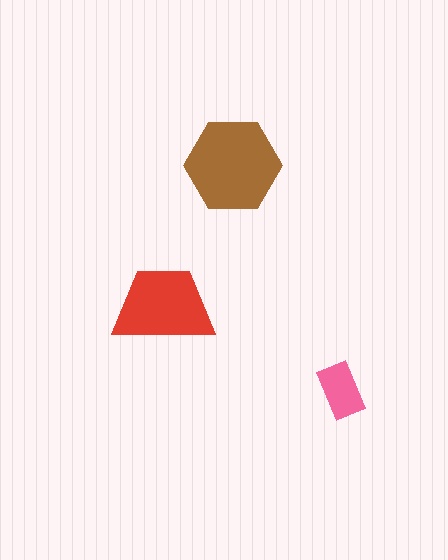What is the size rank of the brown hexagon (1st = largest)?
1st.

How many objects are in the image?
There are 3 objects in the image.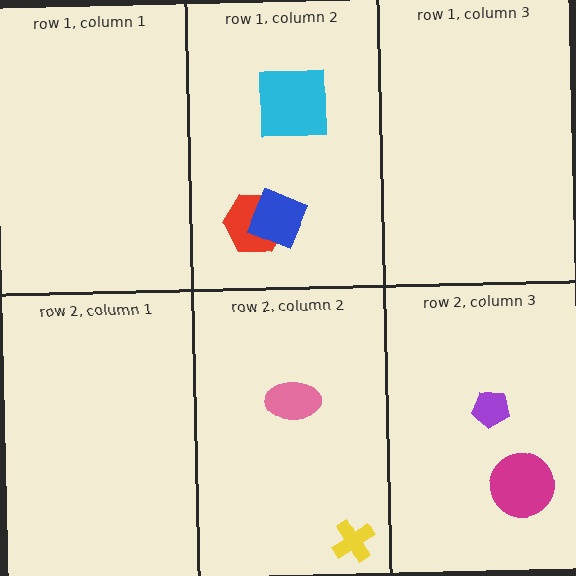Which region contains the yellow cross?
The row 2, column 2 region.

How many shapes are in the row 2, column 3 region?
2.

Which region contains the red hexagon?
The row 1, column 2 region.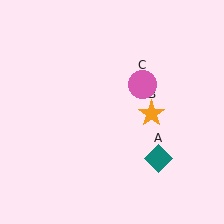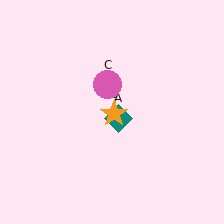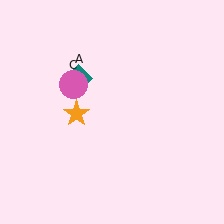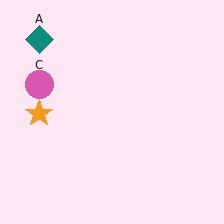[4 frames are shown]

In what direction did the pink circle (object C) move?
The pink circle (object C) moved left.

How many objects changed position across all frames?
3 objects changed position: teal diamond (object A), orange star (object B), pink circle (object C).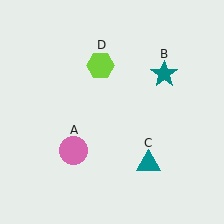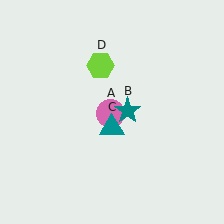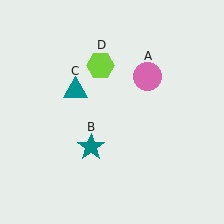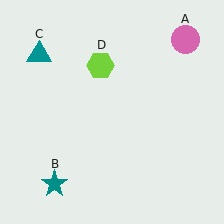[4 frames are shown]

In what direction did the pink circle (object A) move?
The pink circle (object A) moved up and to the right.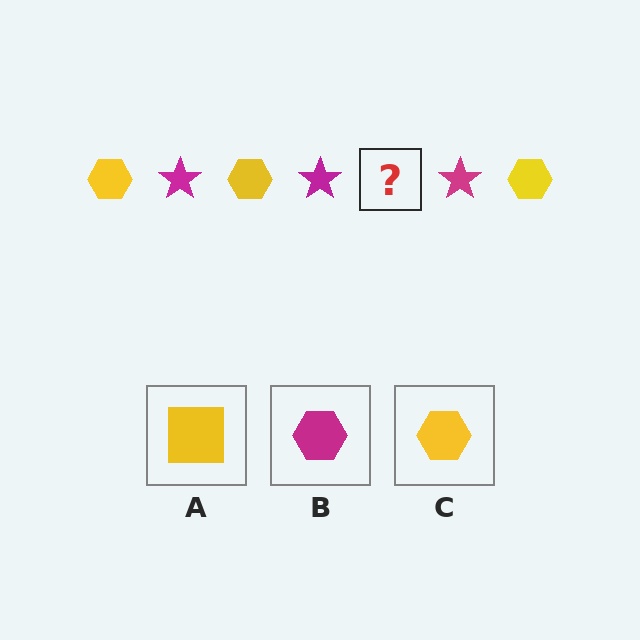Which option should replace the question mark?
Option C.